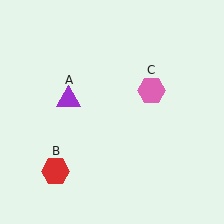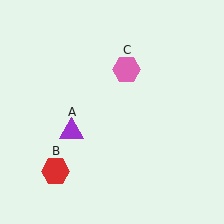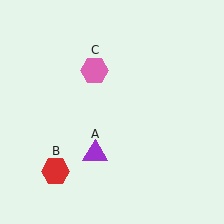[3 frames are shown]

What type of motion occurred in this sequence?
The purple triangle (object A), pink hexagon (object C) rotated counterclockwise around the center of the scene.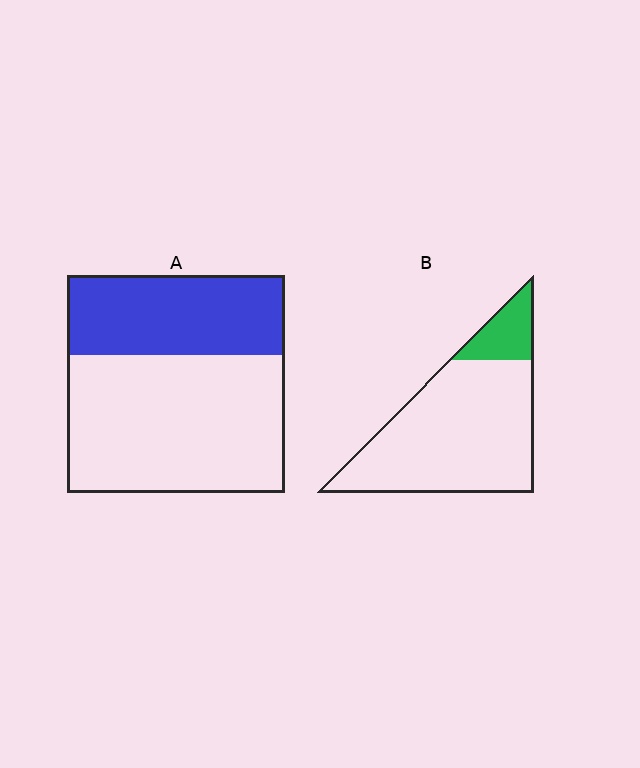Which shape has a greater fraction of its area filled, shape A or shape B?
Shape A.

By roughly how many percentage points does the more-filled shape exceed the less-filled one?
By roughly 20 percentage points (A over B).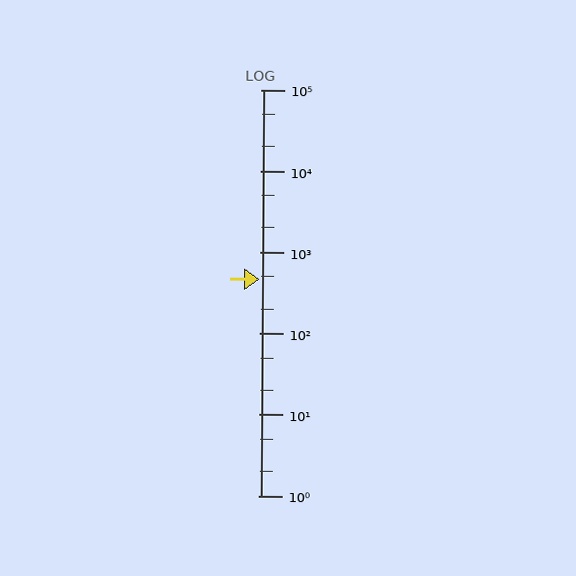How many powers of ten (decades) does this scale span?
The scale spans 5 decades, from 1 to 100000.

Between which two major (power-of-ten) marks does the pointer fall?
The pointer is between 100 and 1000.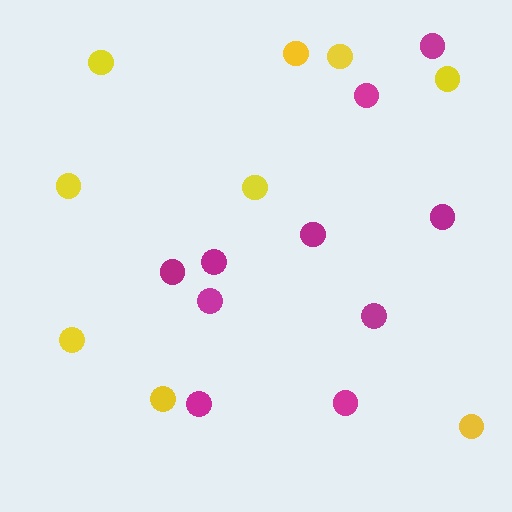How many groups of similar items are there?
There are 2 groups: one group of magenta circles (10) and one group of yellow circles (9).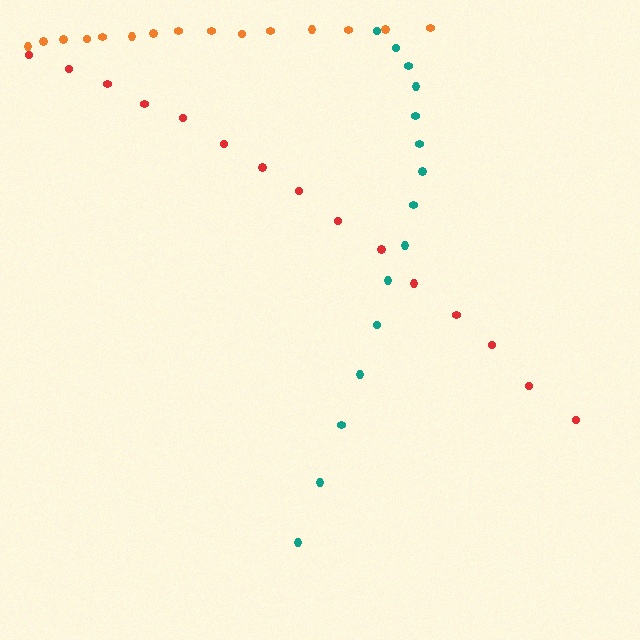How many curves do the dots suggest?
There are 3 distinct paths.